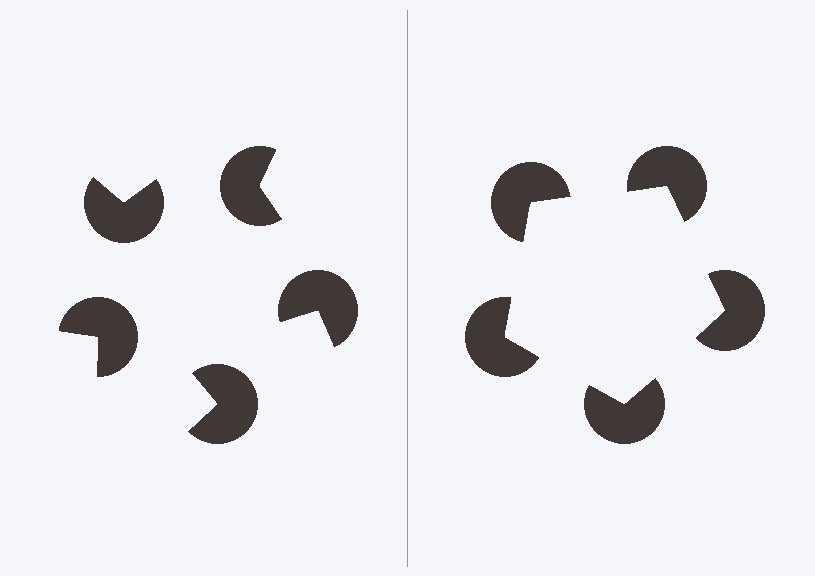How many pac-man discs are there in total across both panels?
10 — 5 on each side.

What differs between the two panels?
The pac-man discs are positioned identically on both sides; only the wedge orientations differ. On the right they align to a pentagon; on the left they are misaligned.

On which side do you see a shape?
An illusory pentagon appears on the right side. On the left side the wedge cuts are rotated, so no coherent shape forms.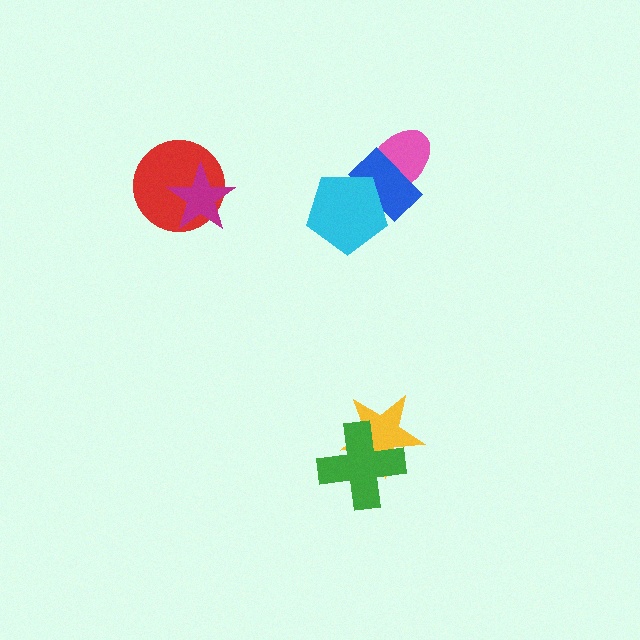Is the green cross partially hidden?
No, no other shape covers it.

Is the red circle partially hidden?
Yes, it is partially covered by another shape.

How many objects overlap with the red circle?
1 object overlaps with the red circle.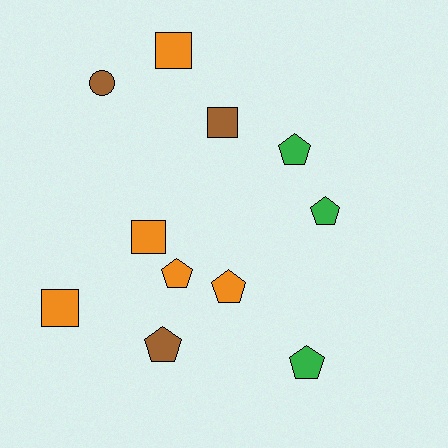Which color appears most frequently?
Orange, with 5 objects.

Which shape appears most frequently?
Pentagon, with 6 objects.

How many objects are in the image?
There are 11 objects.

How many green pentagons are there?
There are 3 green pentagons.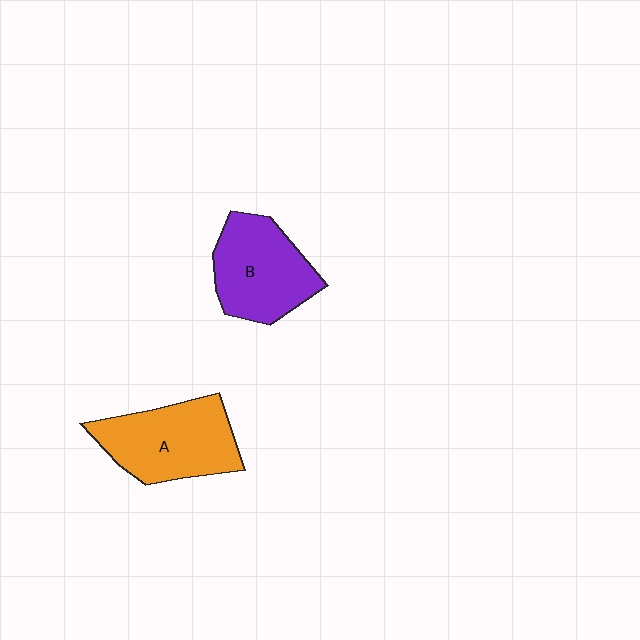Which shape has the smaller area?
Shape B (purple).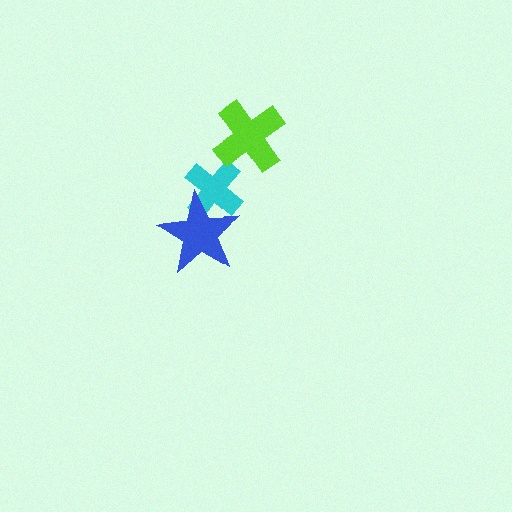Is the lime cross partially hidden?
No, no other shape covers it.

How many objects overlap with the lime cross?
0 objects overlap with the lime cross.